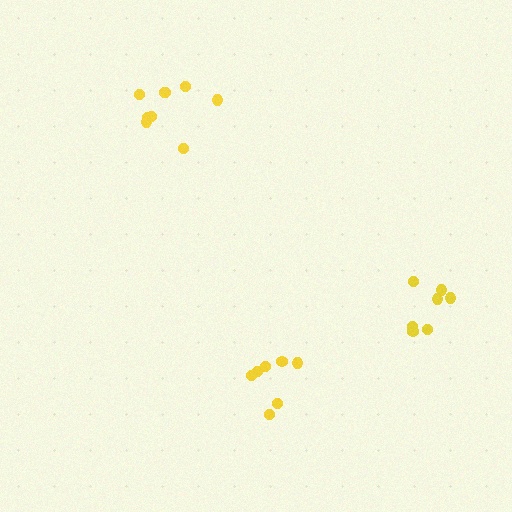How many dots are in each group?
Group 1: 7 dots, Group 2: 9 dots, Group 3: 7 dots (23 total).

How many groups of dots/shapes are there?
There are 3 groups.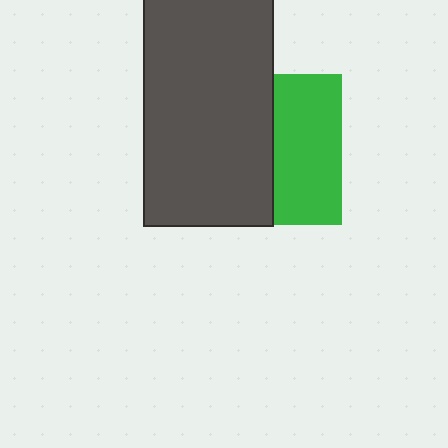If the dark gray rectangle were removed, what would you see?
You would see the complete green square.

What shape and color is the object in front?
The object in front is a dark gray rectangle.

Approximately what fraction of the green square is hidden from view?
Roughly 55% of the green square is hidden behind the dark gray rectangle.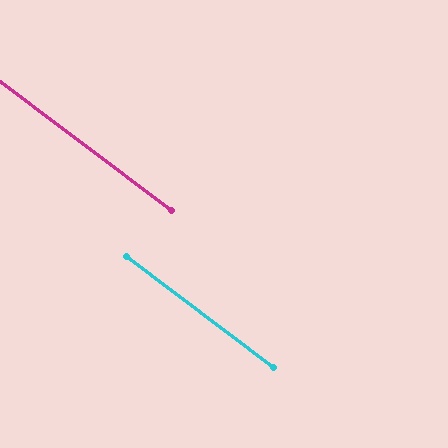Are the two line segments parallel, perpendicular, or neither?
Parallel — their directions differ by only 0.2°.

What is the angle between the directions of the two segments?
Approximately 0 degrees.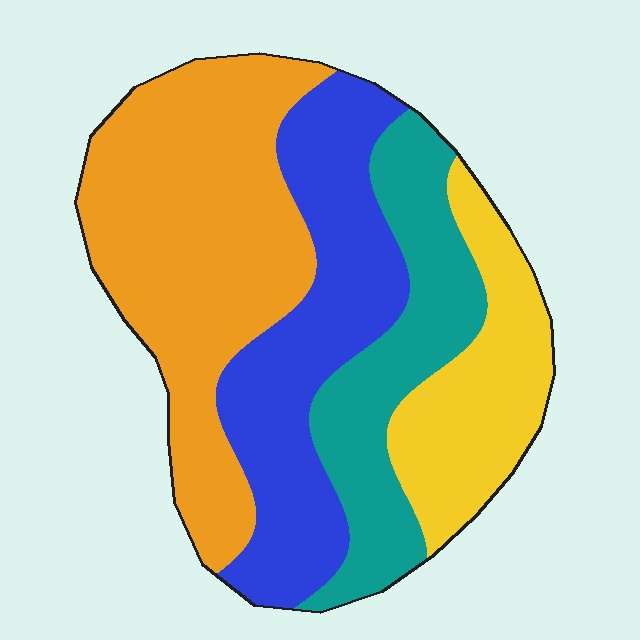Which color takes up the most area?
Orange, at roughly 35%.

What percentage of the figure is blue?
Blue takes up between a quarter and a half of the figure.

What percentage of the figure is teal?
Teal covers about 20% of the figure.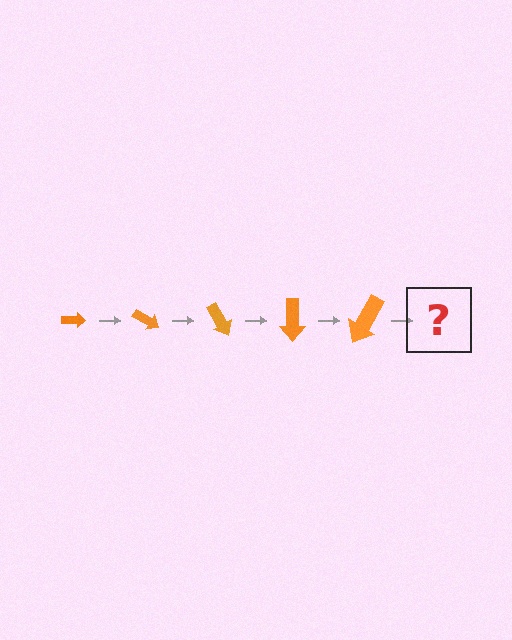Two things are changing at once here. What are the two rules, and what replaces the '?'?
The two rules are that the arrow grows larger each step and it rotates 30 degrees each step. The '?' should be an arrow, larger than the previous one and rotated 150 degrees from the start.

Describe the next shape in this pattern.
It should be an arrow, larger than the previous one and rotated 150 degrees from the start.